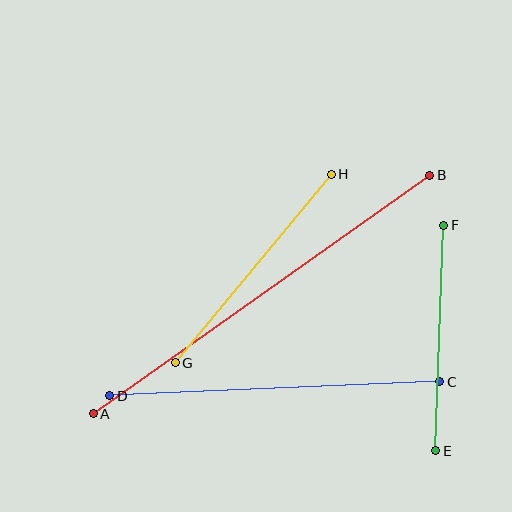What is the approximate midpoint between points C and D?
The midpoint is at approximately (275, 389) pixels.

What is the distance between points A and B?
The distance is approximately 413 pixels.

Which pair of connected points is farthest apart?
Points A and B are farthest apart.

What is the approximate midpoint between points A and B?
The midpoint is at approximately (261, 295) pixels.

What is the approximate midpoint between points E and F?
The midpoint is at approximately (440, 338) pixels.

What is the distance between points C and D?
The distance is approximately 330 pixels.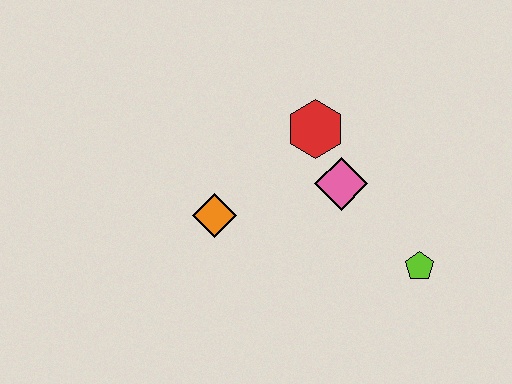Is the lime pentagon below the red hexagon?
Yes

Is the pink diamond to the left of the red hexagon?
No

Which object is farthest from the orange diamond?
The lime pentagon is farthest from the orange diamond.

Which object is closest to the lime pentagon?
The pink diamond is closest to the lime pentagon.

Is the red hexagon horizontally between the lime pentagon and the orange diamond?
Yes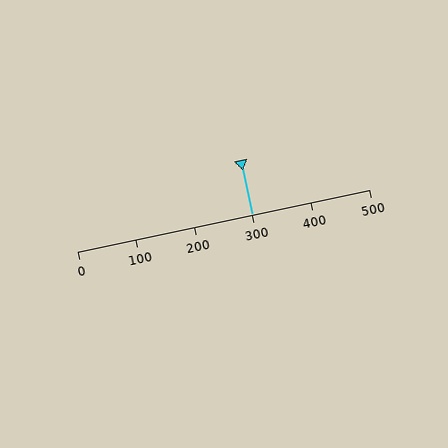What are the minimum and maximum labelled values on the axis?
The axis runs from 0 to 500.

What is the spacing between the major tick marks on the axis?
The major ticks are spaced 100 apart.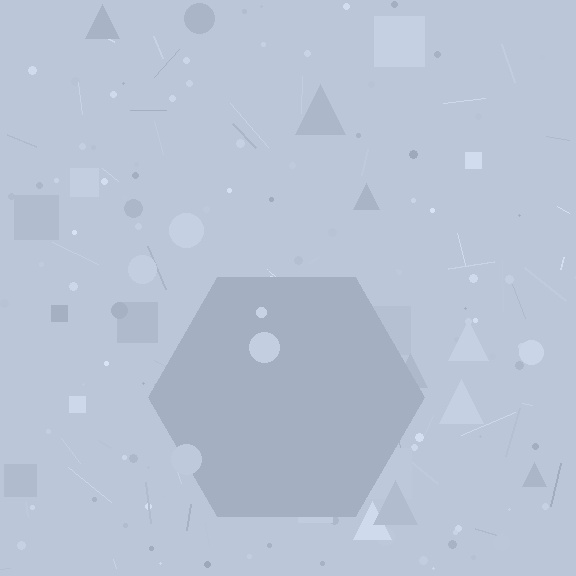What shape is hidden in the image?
A hexagon is hidden in the image.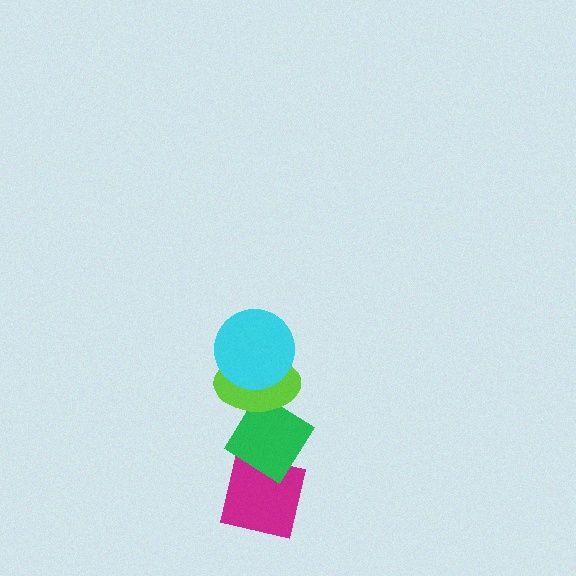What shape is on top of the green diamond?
The lime ellipse is on top of the green diamond.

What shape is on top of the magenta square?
The green diamond is on top of the magenta square.